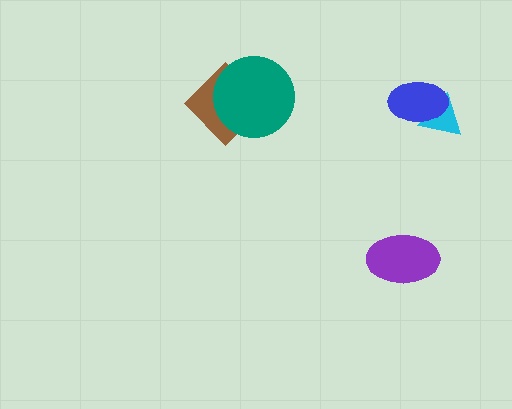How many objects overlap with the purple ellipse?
0 objects overlap with the purple ellipse.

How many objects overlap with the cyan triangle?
1 object overlaps with the cyan triangle.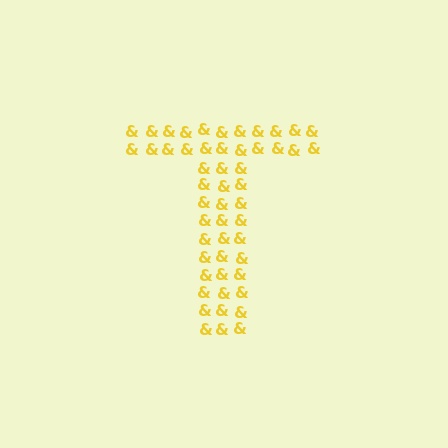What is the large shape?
The large shape is the letter T.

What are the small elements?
The small elements are ampersands.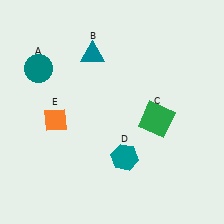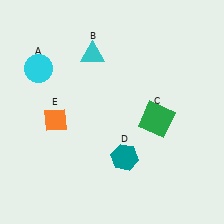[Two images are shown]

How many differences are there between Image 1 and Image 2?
There are 2 differences between the two images.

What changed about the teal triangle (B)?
In Image 1, B is teal. In Image 2, it changed to cyan.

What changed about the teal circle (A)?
In Image 1, A is teal. In Image 2, it changed to cyan.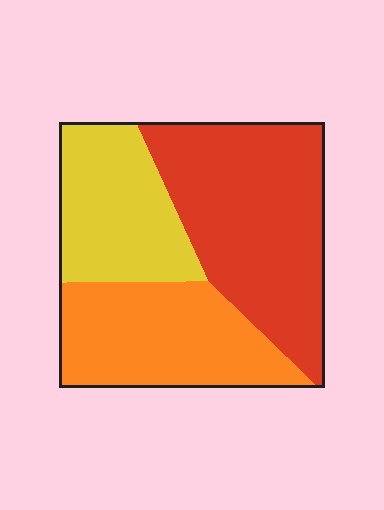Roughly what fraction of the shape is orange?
Orange covers roughly 30% of the shape.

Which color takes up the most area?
Red, at roughly 45%.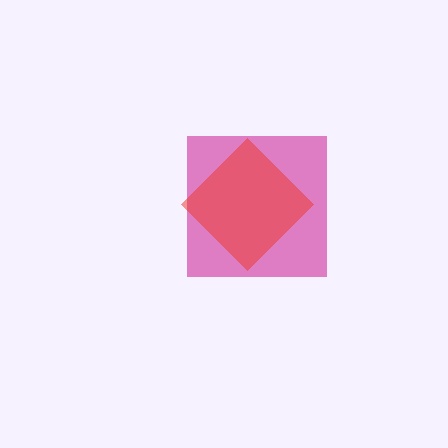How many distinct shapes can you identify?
There are 2 distinct shapes: a magenta square, a red diamond.